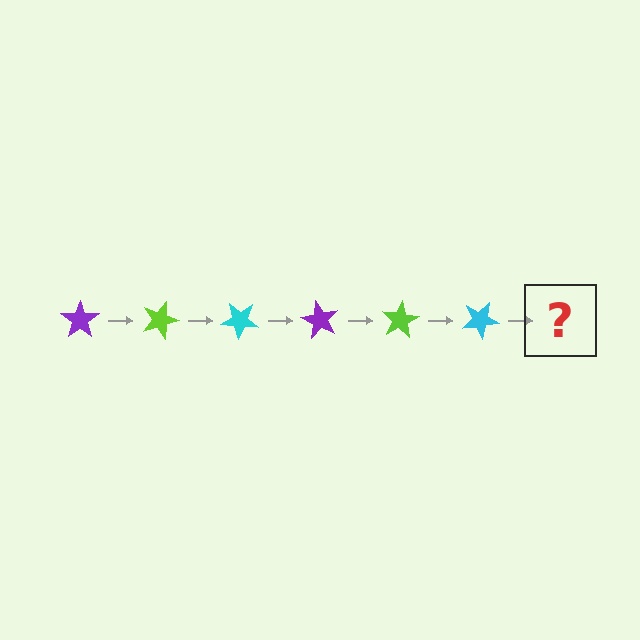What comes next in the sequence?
The next element should be a purple star, rotated 120 degrees from the start.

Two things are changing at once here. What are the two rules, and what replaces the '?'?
The two rules are that it rotates 20 degrees each step and the color cycles through purple, lime, and cyan. The '?' should be a purple star, rotated 120 degrees from the start.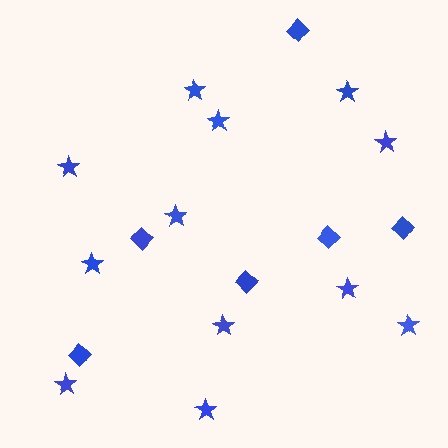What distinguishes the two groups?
There are 2 groups: one group of stars (12) and one group of diamonds (6).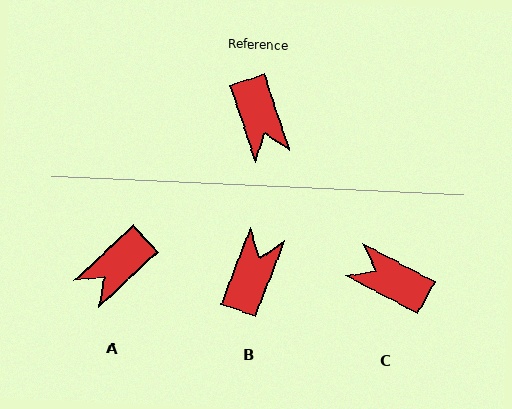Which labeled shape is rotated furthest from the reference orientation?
B, about 141 degrees away.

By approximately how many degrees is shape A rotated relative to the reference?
Approximately 65 degrees clockwise.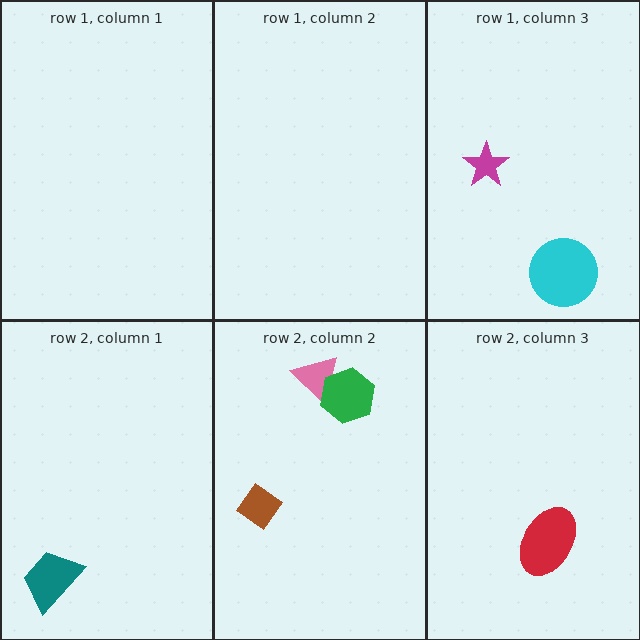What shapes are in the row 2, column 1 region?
The teal trapezoid.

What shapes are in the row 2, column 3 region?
The red ellipse.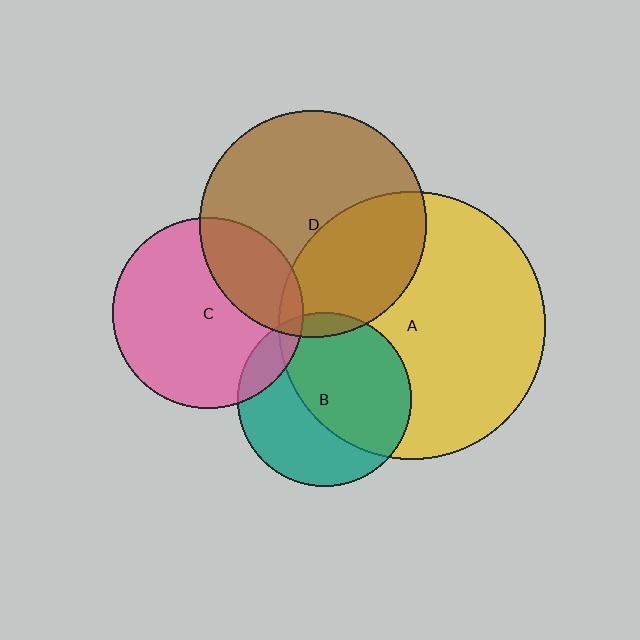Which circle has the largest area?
Circle A (yellow).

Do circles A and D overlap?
Yes.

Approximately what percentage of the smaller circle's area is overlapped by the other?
Approximately 35%.